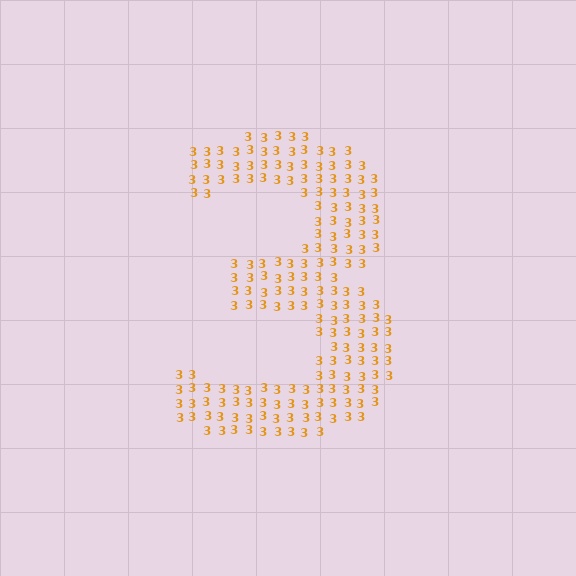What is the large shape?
The large shape is the digit 3.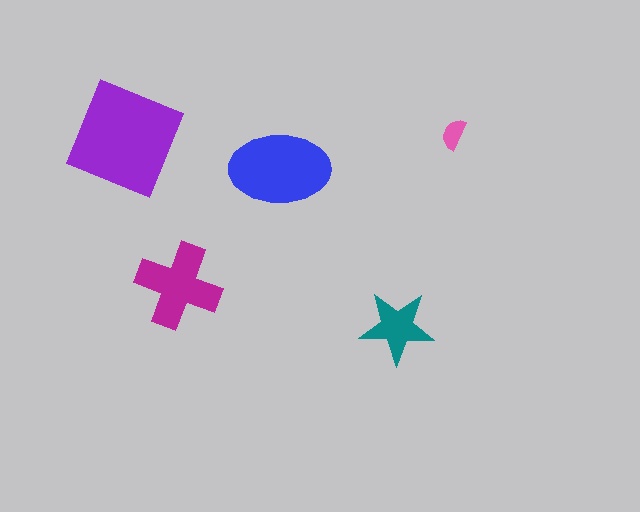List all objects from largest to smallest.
The purple diamond, the blue ellipse, the magenta cross, the teal star, the pink semicircle.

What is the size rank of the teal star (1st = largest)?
4th.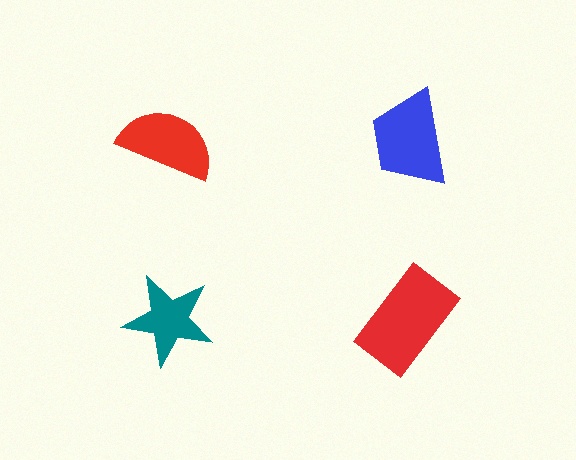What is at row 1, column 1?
A red semicircle.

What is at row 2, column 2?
A red rectangle.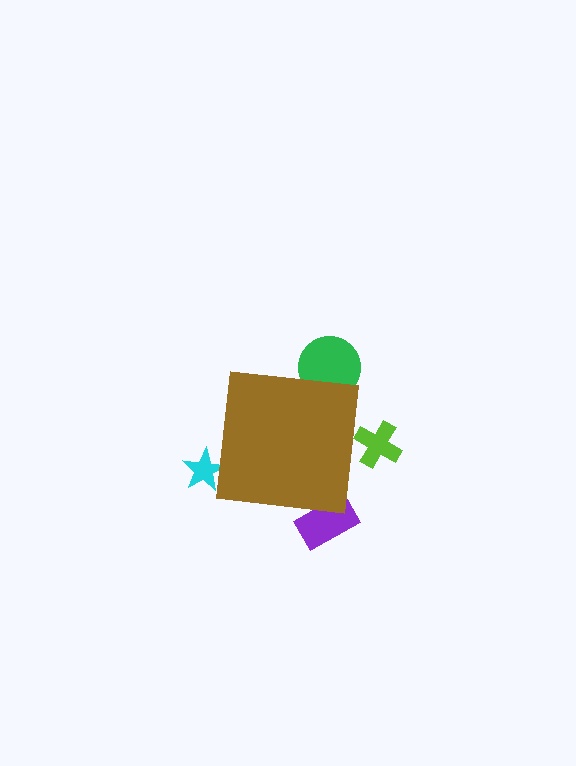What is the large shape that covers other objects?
A brown square.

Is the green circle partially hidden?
Yes, the green circle is partially hidden behind the brown square.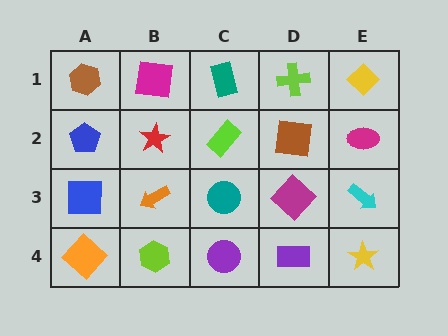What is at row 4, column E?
A yellow star.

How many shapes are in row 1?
5 shapes.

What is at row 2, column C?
A lime rectangle.